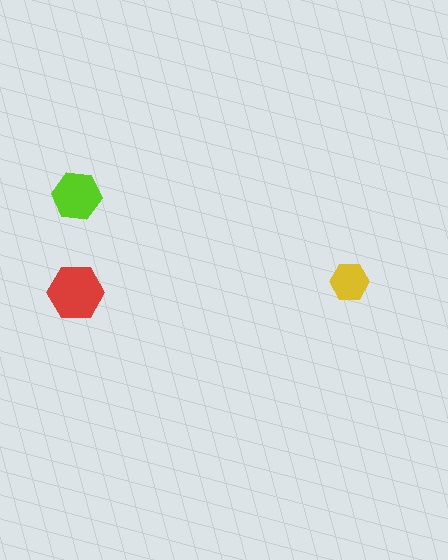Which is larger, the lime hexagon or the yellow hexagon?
The lime one.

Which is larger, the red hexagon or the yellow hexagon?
The red one.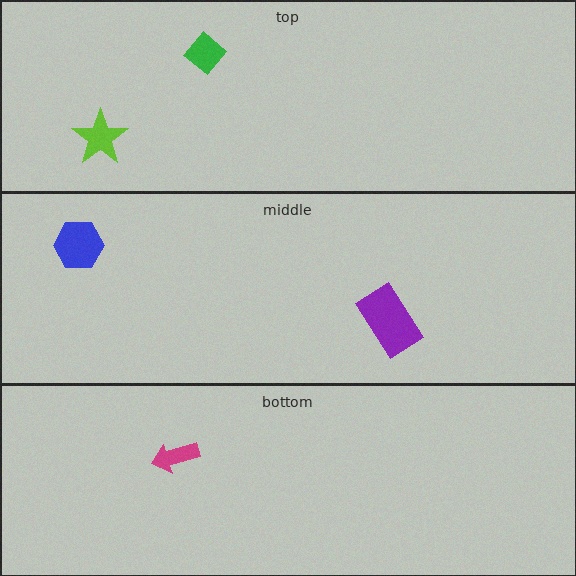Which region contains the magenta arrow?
The bottom region.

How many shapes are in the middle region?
2.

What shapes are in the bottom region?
The magenta arrow.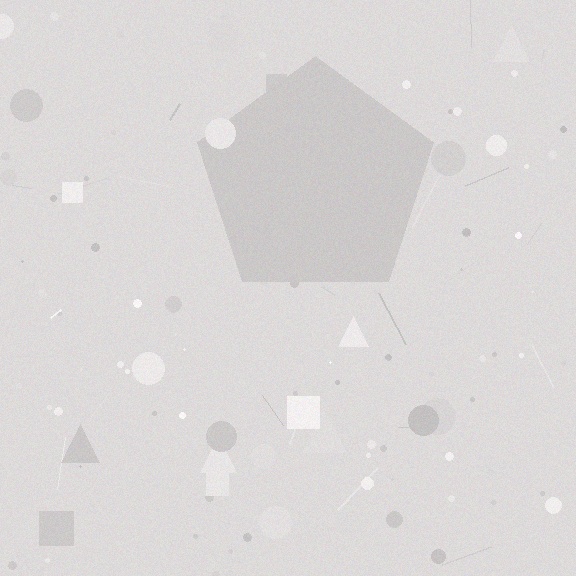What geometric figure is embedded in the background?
A pentagon is embedded in the background.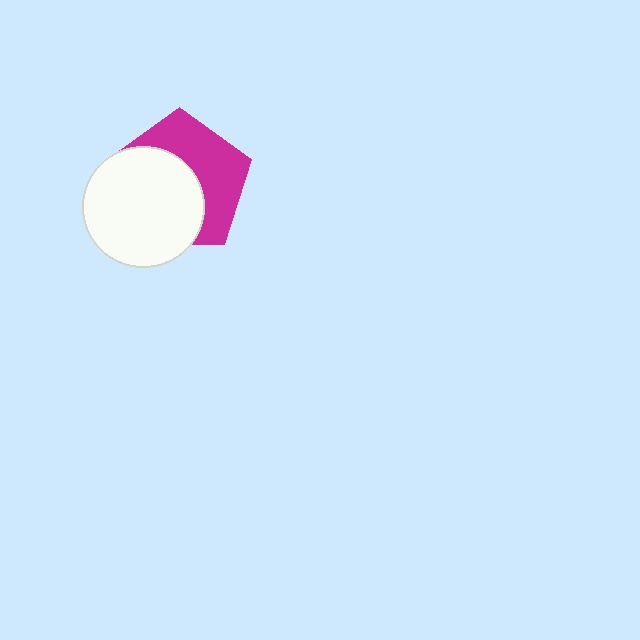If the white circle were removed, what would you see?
You would see the complete magenta pentagon.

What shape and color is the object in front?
The object in front is a white circle.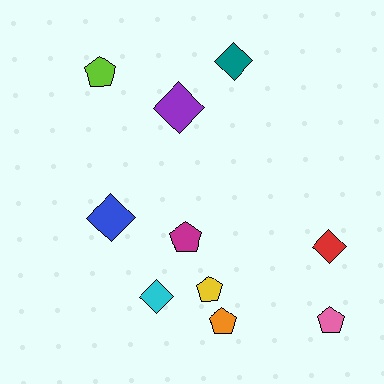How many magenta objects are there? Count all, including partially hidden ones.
There is 1 magenta object.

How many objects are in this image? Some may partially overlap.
There are 10 objects.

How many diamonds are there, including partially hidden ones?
There are 5 diamonds.